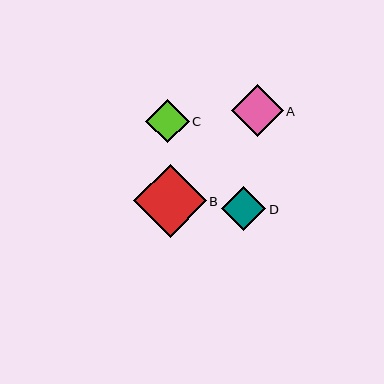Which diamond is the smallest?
Diamond C is the smallest with a size of approximately 43 pixels.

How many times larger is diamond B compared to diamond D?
Diamond B is approximately 1.7 times the size of diamond D.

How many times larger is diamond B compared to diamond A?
Diamond B is approximately 1.4 times the size of diamond A.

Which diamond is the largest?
Diamond B is the largest with a size of approximately 73 pixels.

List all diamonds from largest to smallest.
From largest to smallest: B, A, D, C.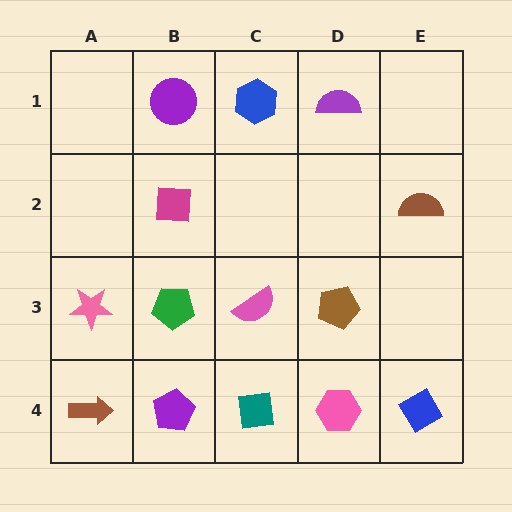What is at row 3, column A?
A pink star.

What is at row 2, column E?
A brown semicircle.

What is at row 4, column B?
A purple pentagon.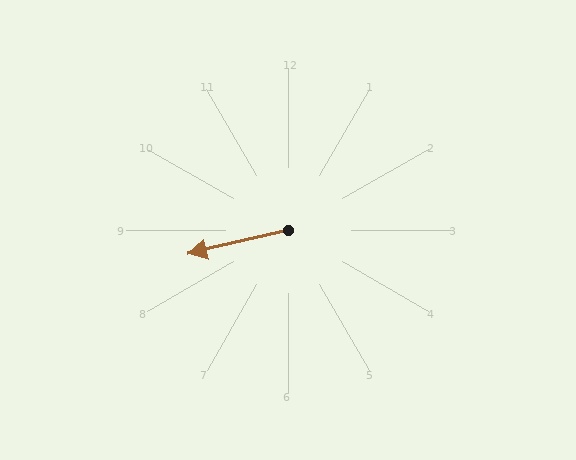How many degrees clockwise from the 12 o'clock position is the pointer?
Approximately 257 degrees.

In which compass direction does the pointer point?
West.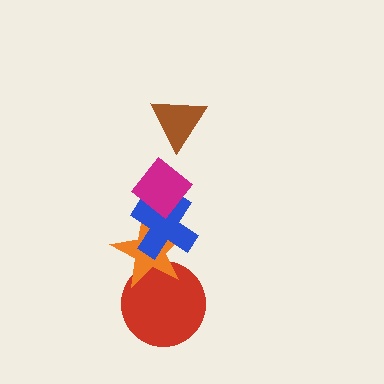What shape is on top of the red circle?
The orange star is on top of the red circle.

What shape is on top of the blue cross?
The magenta diamond is on top of the blue cross.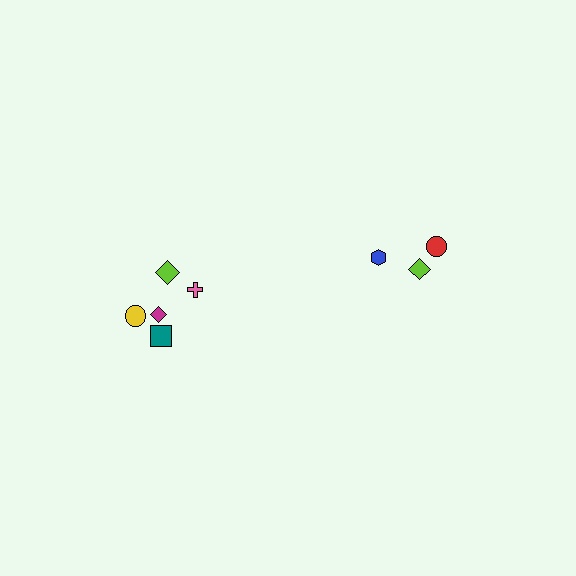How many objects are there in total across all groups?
There are 8 objects.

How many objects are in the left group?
There are 5 objects.